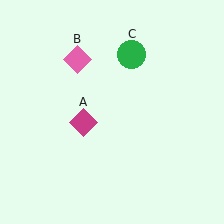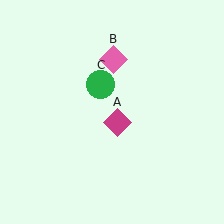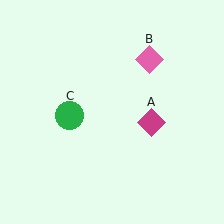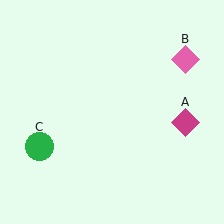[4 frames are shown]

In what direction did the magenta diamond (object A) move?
The magenta diamond (object A) moved right.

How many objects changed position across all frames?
3 objects changed position: magenta diamond (object A), pink diamond (object B), green circle (object C).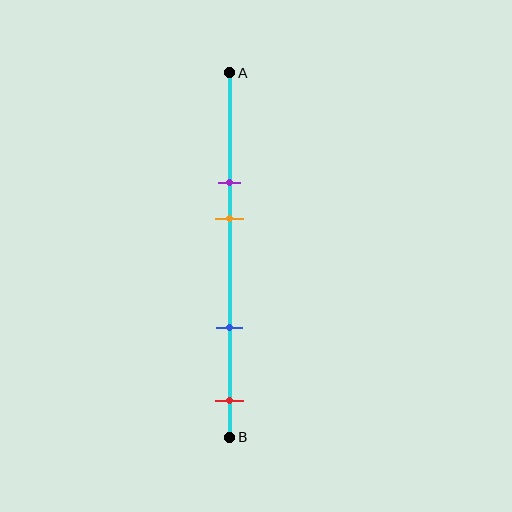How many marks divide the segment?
There are 4 marks dividing the segment.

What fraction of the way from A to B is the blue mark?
The blue mark is approximately 70% (0.7) of the way from A to B.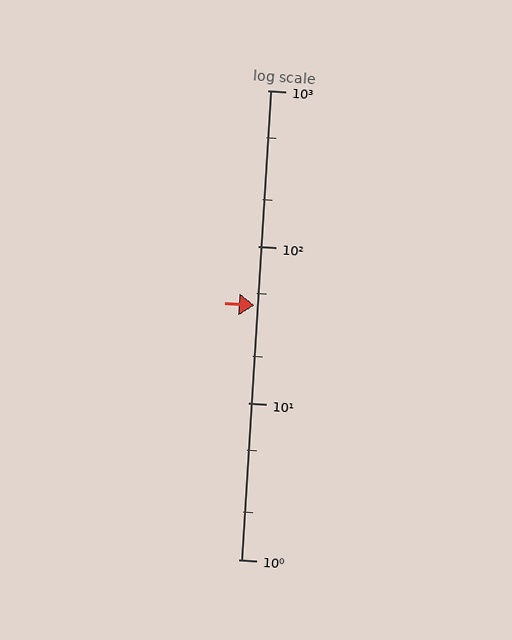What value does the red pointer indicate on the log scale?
The pointer indicates approximately 42.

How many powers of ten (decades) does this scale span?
The scale spans 3 decades, from 1 to 1000.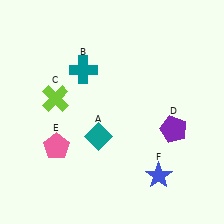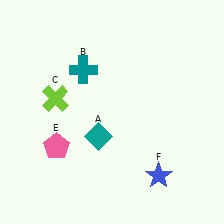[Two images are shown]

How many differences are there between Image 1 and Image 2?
There is 1 difference between the two images.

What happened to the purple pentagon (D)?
The purple pentagon (D) was removed in Image 2. It was in the bottom-right area of Image 1.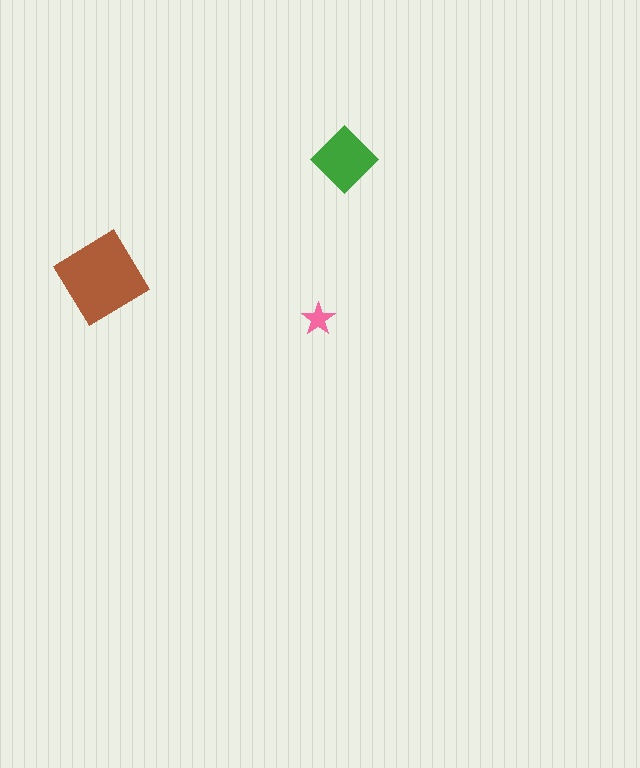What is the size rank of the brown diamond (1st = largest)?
1st.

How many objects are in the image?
There are 3 objects in the image.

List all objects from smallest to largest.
The pink star, the green diamond, the brown diamond.